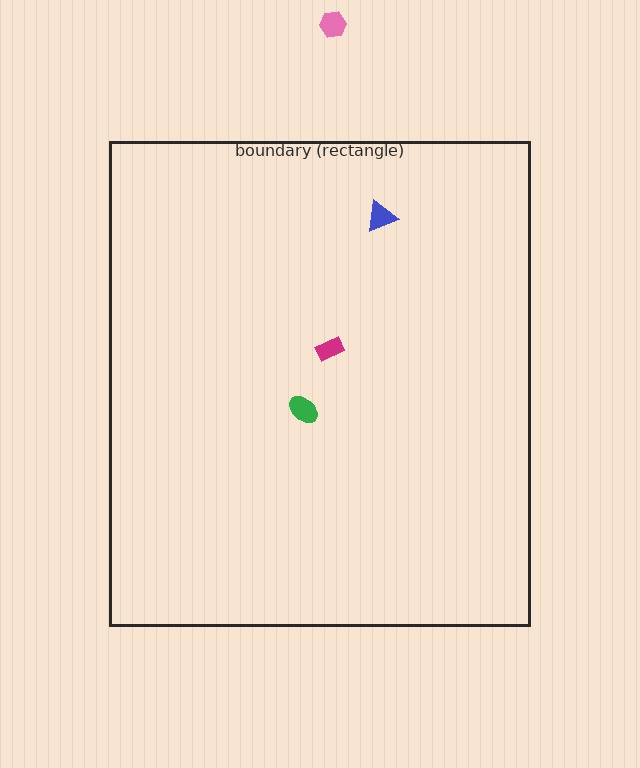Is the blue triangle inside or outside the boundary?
Inside.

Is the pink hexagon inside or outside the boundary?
Outside.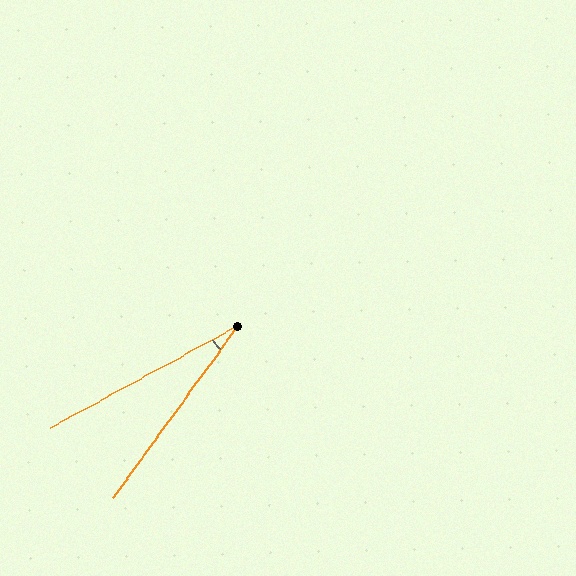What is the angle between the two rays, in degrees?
Approximately 25 degrees.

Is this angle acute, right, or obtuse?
It is acute.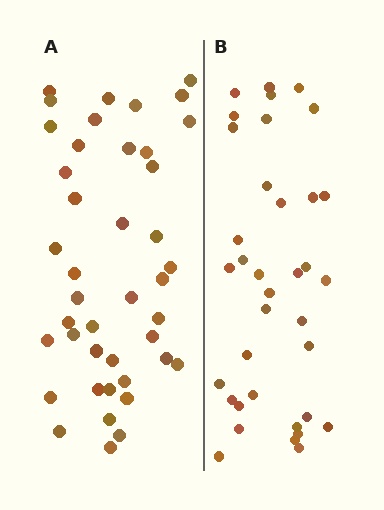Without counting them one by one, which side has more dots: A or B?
Region A (the left region) has more dots.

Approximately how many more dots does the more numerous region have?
Region A has about 6 more dots than region B.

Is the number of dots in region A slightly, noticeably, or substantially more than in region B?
Region A has only slightly more — the two regions are fairly close. The ratio is roughly 1.2 to 1.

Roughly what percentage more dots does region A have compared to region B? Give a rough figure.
About 15% more.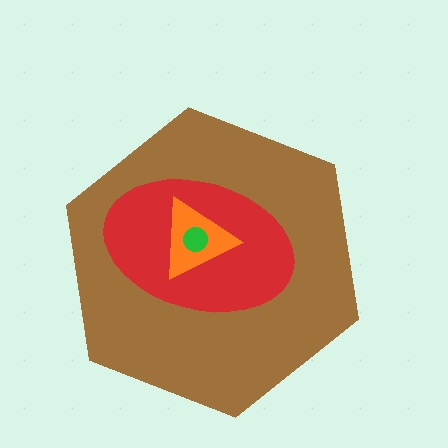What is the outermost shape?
The brown hexagon.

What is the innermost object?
The green circle.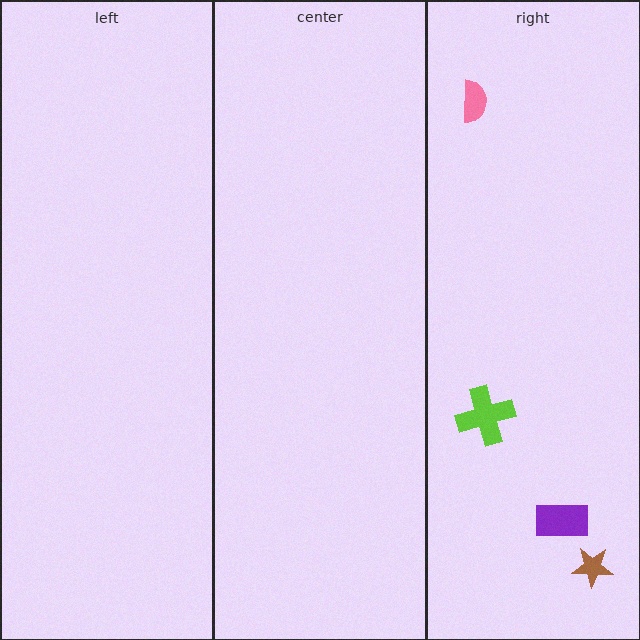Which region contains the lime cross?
The right region.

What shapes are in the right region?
The brown star, the lime cross, the purple rectangle, the pink semicircle.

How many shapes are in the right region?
4.